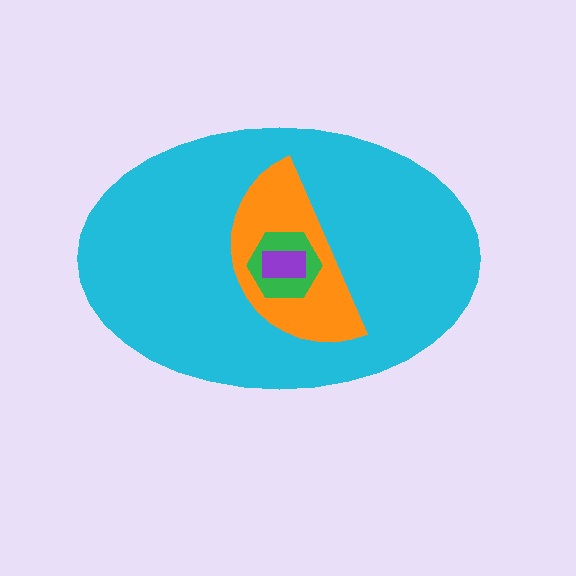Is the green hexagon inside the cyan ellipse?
Yes.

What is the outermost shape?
The cyan ellipse.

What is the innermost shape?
The purple rectangle.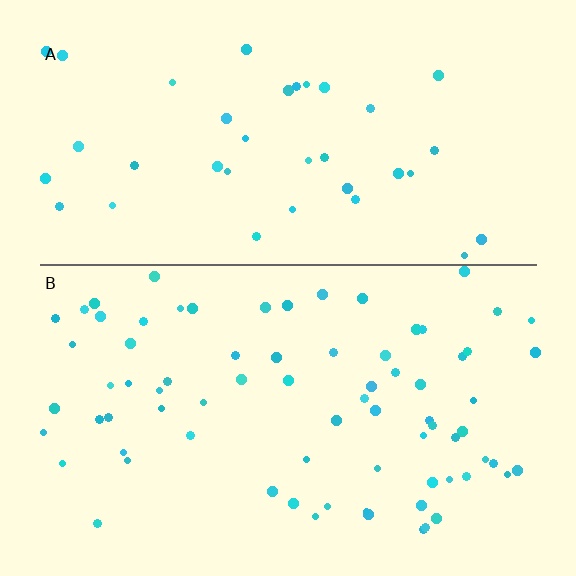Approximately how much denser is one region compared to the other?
Approximately 2.0× — region B over region A.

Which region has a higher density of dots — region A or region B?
B (the bottom).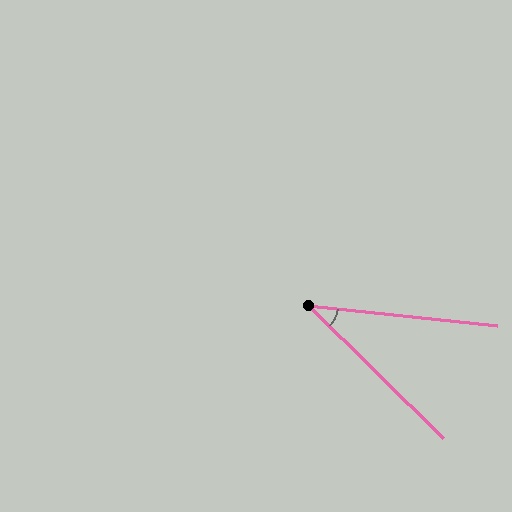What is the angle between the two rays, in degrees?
Approximately 38 degrees.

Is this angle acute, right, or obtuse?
It is acute.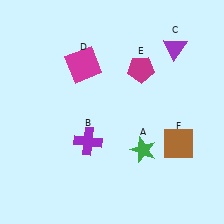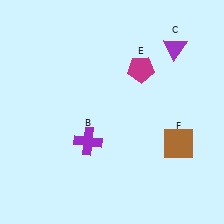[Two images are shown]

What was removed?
The green star (A), the magenta square (D) were removed in Image 2.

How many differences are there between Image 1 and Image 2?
There are 2 differences between the two images.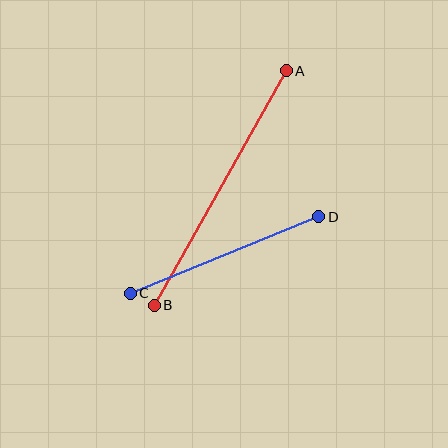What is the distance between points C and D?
The distance is approximately 204 pixels.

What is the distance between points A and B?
The distance is approximately 270 pixels.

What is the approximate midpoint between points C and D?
The midpoint is at approximately (224, 255) pixels.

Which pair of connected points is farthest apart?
Points A and B are farthest apart.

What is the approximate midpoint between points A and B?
The midpoint is at approximately (220, 188) pixels.